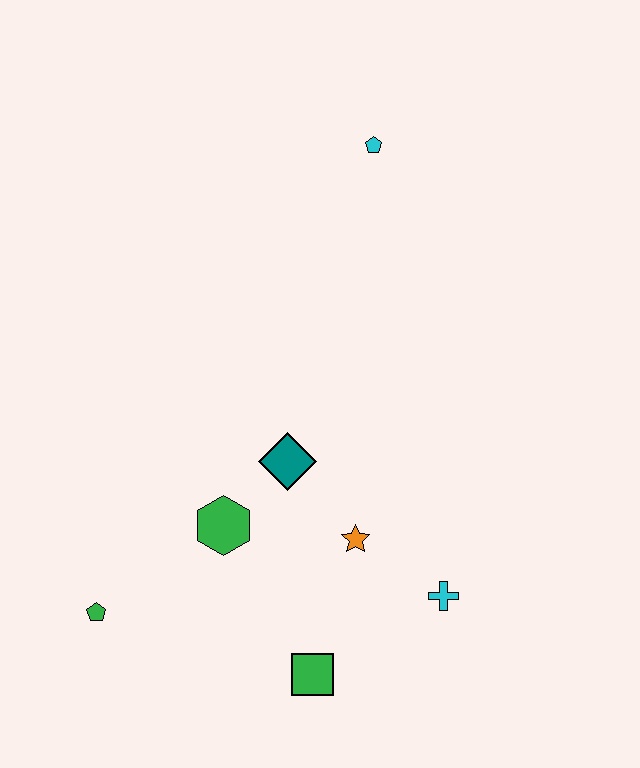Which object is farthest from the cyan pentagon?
The green pentagon is farthest from the cyan pentagon.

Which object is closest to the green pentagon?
The green hexagon is closest to the green pentagon.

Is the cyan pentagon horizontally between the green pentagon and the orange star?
No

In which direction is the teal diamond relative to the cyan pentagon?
The teal diamond is below the cyan pentagon.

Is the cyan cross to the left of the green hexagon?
No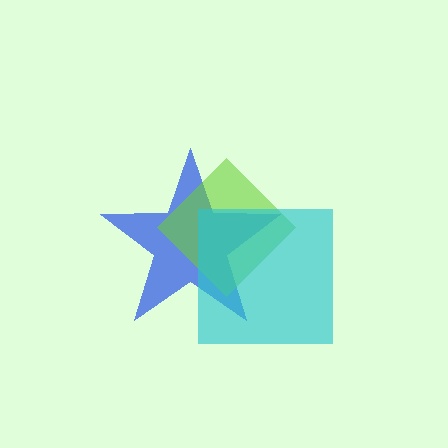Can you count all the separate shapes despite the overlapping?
Yes, there are 3 separate shapes.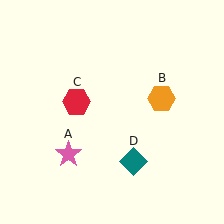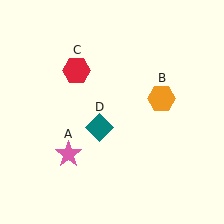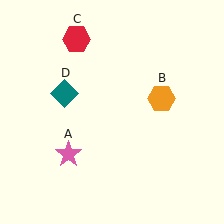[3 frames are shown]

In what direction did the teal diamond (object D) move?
The teal diamond (object D) moved up and to the left.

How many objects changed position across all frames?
2 objects changed position: red hexagon (object C), teal diamond (object D).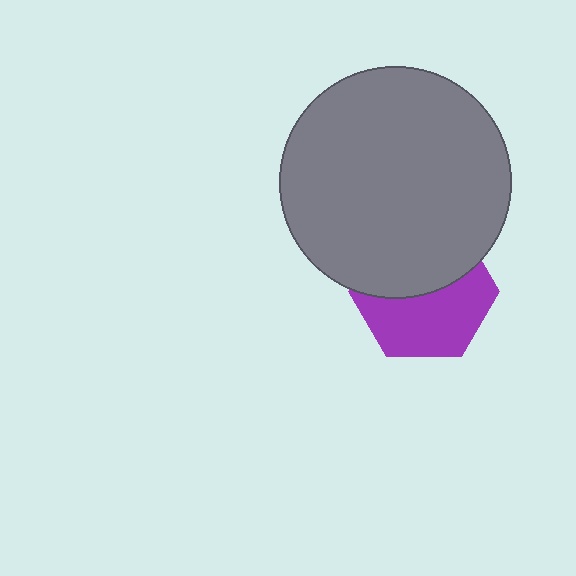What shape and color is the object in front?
The object in front is a gray circle.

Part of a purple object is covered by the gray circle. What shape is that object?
It is a hexagon.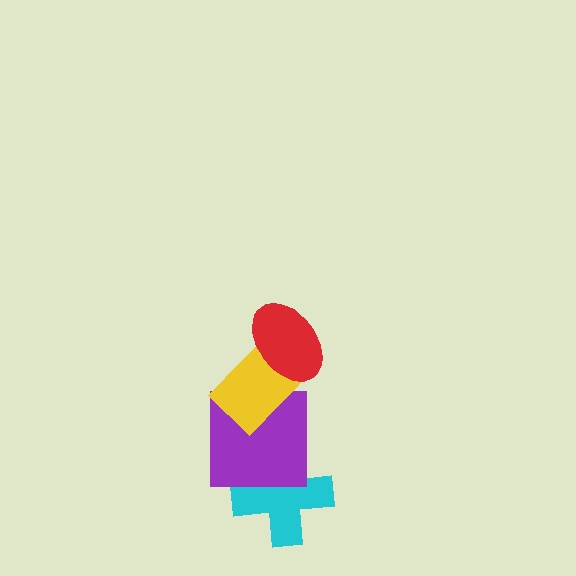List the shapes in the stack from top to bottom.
From top to bottom: the red ellipse, the yellow rectangle, the purple square, the cyan cross.